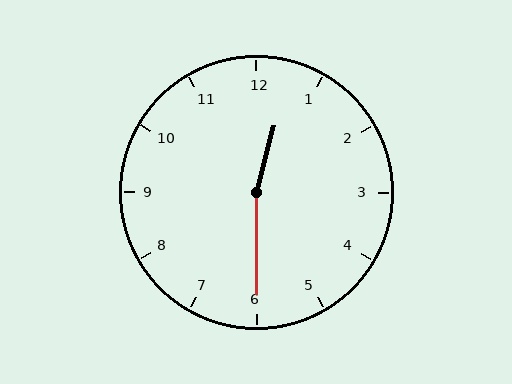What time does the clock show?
12:30.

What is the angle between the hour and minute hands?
Approximately 165 degrees.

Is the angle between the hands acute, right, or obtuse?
It is obtuse.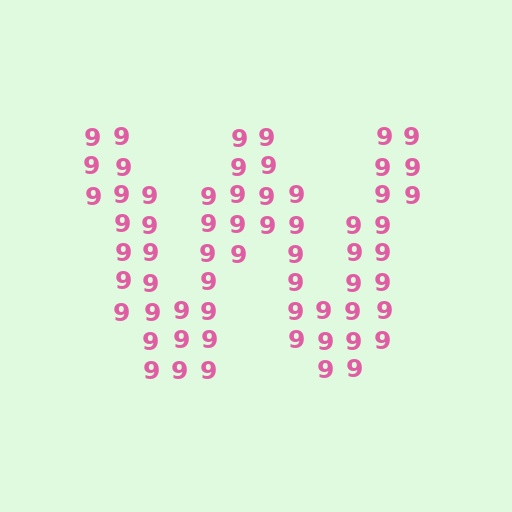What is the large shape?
The large shape is the letter W.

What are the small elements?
The small elements are digit 9's.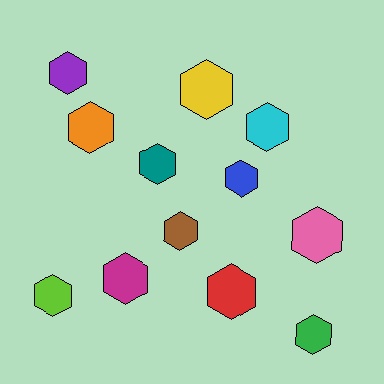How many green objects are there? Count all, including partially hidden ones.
There is 1 green object.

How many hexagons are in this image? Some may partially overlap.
There are 12 hexagons.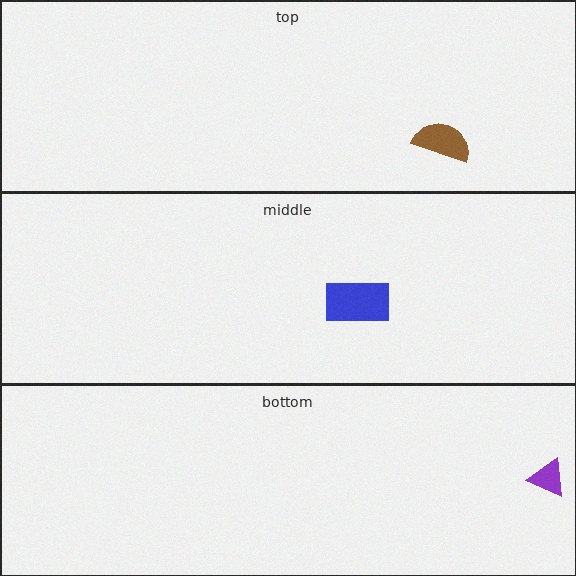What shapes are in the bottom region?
The purple triangle.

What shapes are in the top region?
The brown semicircle.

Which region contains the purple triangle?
The bottom region.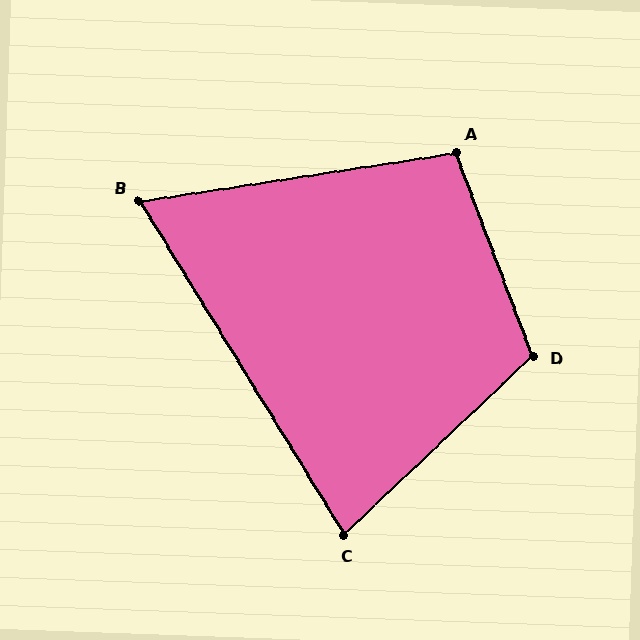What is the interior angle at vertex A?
Approximately 102 degrees (obtuse).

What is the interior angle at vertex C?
Approximately 78 degrees (acute).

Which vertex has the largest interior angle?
D, at approximately 113 degrees.